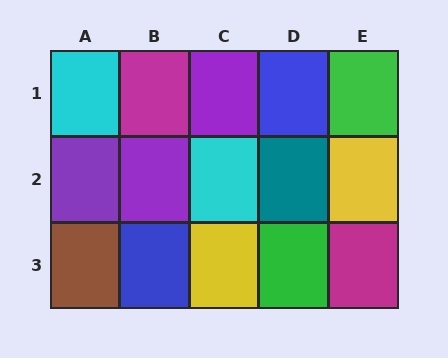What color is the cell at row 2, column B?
Purple.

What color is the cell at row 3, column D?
Green.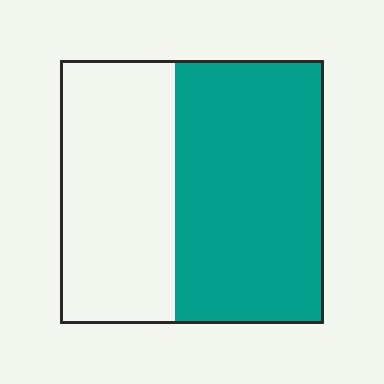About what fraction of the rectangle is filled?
About three fifths (3/5).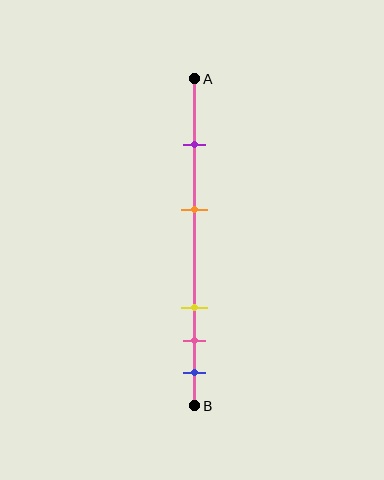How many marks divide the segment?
There are 5 marks dividing the segment.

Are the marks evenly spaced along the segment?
No, the marks are not evenly spaced.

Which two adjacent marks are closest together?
The pink and blue marks are the closest adjacent pair.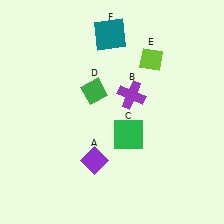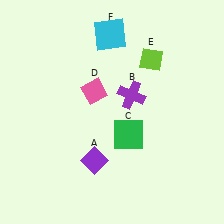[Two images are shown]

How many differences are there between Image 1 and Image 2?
There are 2 differences between the two images.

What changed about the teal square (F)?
In Image 1, F is teal. In Image 2, it changed to cyan.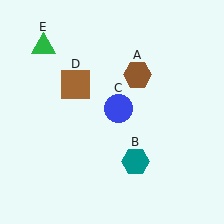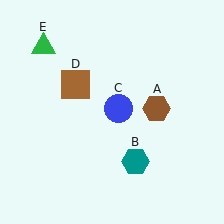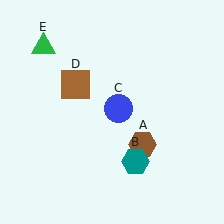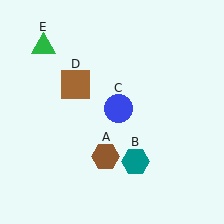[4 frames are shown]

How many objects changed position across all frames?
1 object changed position: brown hexagon (object A).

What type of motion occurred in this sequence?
The brown hexagon (object A) rotated clockwise around the center of the scene.